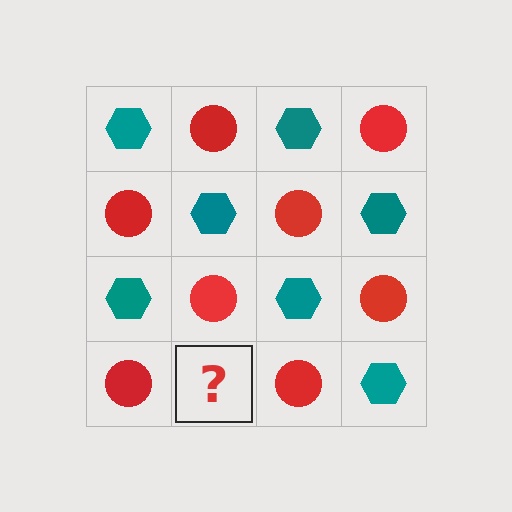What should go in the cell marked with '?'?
The missing cell should contain a teal hexagon.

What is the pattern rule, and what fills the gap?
The rule is that it alternates teal hexagon and red circle in a checkerboard pattern. The gap should be filled with a teal hexagon.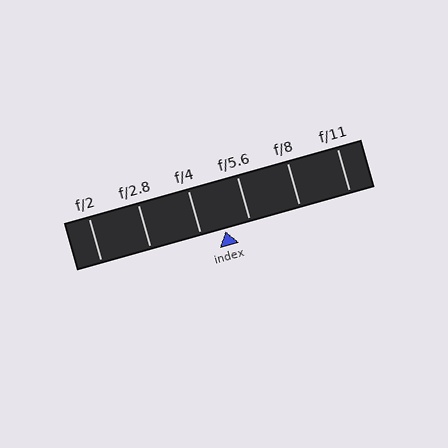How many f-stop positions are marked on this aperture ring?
There are 6 f-stop positions marked.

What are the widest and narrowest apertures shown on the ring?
The widest aperture shown is f/2 and the narrowest is f/11.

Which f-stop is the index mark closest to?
The index mark is closest to f/4.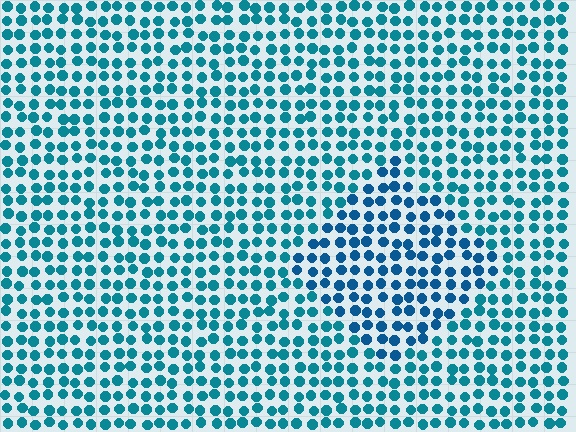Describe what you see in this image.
The image is filled with small teal elements in a uniform arrangement. A diamond-shaped region is visible where the elements are tinted to a slightly different hue, forming a subtle color boundary.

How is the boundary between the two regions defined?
The boundary is defined purely by a slight shift in hue (about 20 degrees). Spacing, size, and orientation are identical on both sides.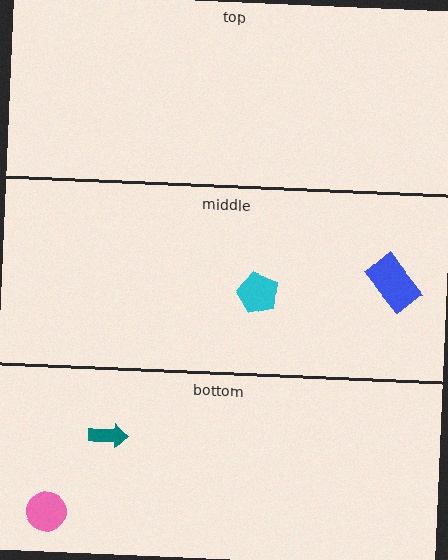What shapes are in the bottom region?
The pink circle, the teal arrow.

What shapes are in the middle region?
The cyan pentagon, the blue rectangle.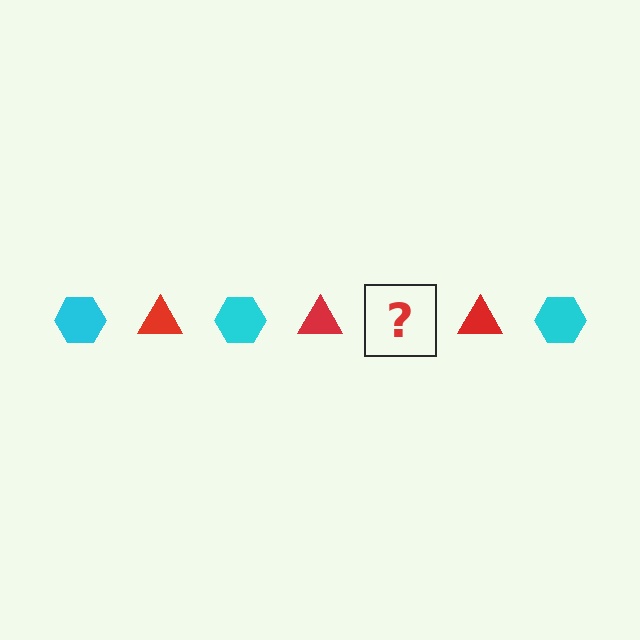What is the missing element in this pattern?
The missing element is a cyan hexagon.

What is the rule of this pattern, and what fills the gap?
The rule is that the pattern alternates between cyan hexagon and red triangle. The gap should be filled with a cyan hexagon.